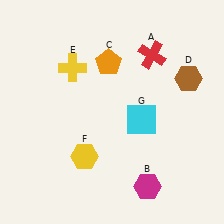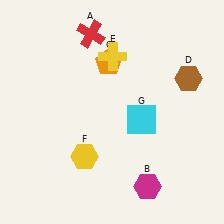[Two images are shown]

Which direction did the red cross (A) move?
The red cross (A) moved left.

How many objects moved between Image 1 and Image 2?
2 objects moved between the two images.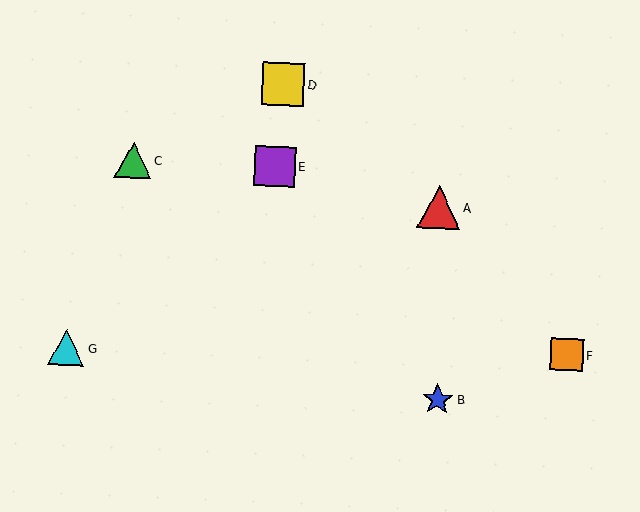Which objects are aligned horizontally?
Objects C, E are aligned horizontally.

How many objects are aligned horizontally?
2 objects (C, E) are aligned horizontally.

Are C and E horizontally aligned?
Yes, both are at y≈160.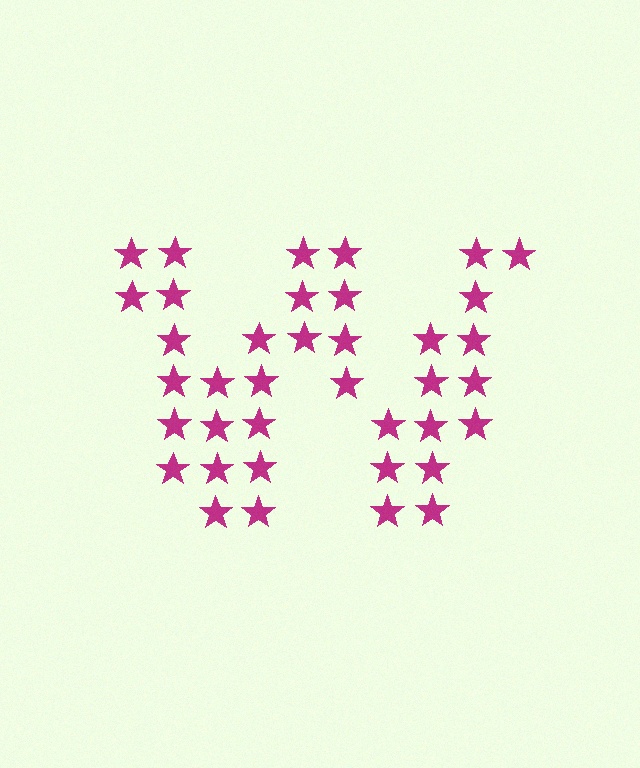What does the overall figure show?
The overall figure shows the letter W.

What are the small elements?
The small elements are stars.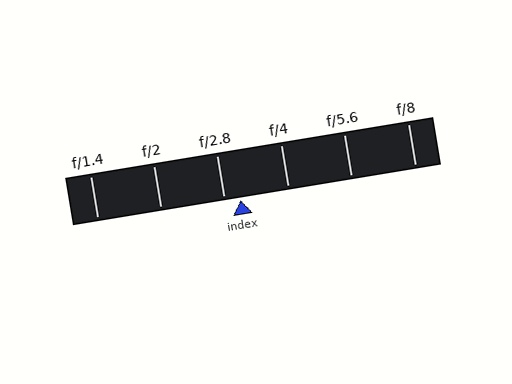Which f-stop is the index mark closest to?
The index mark is closest to f/2.8.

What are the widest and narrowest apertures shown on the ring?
The widest aperture shown is f/1.4 and the narrowest is f/8.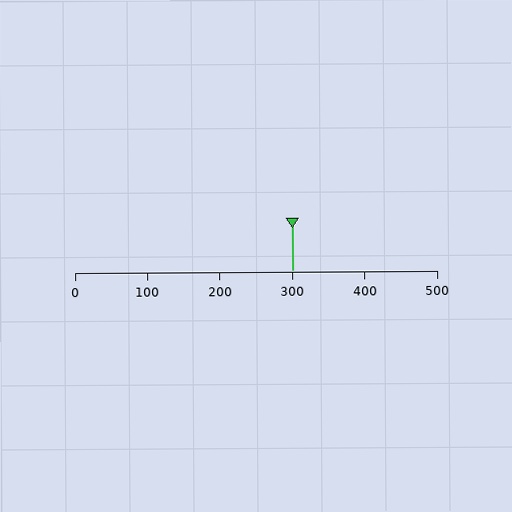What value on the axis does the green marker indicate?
The marker indicates approximately 300.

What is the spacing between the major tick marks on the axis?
The major ticks are spaced 100 apart.